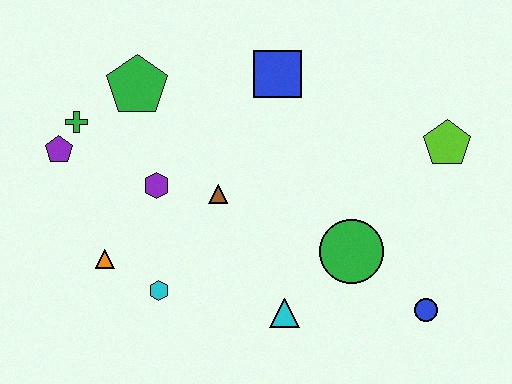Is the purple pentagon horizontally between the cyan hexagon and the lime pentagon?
No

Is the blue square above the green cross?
Yes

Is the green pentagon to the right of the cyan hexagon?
No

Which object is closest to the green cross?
The purple pentagon is closest to the green cross.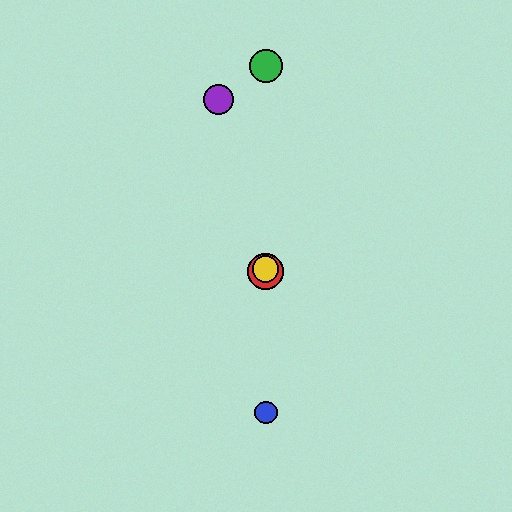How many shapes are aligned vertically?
4 shapes (the red circle, the blue circle, the green circle, the yellow circle) are aligned vertically.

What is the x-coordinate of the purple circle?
The purple circle is at x≈218.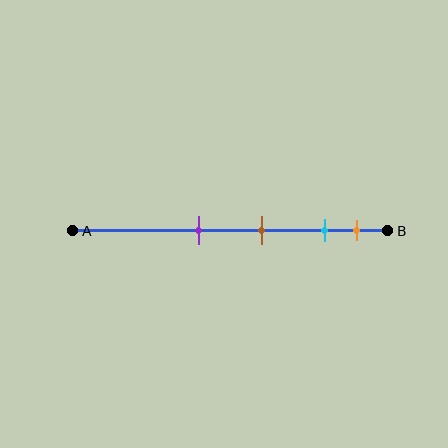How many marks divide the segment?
There are 4 marks dividing the segment.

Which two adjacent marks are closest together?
The cyan and orange marks are the closest adjacent pair.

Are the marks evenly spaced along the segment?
No, the marks are not evenly spaced.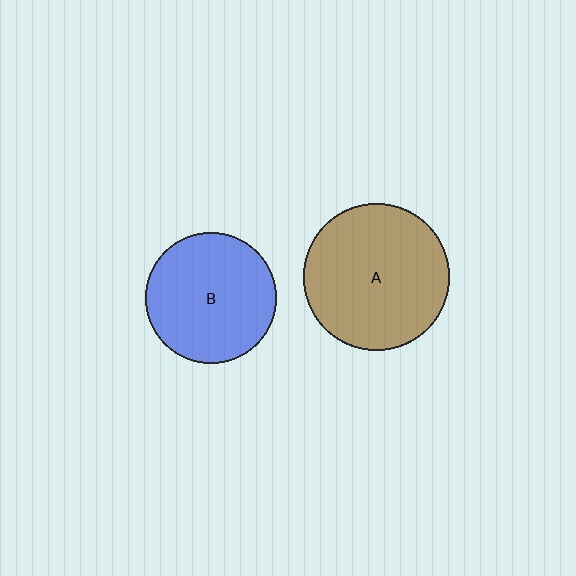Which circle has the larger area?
Circle A (brown).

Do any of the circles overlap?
No, none of the circles overlap.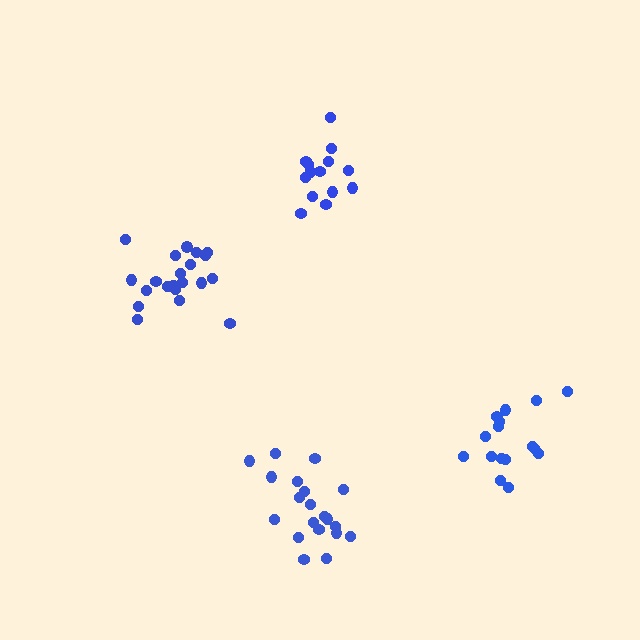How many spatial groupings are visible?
There are 4 spatial groupings.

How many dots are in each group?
Group 1: 15 dots, Group 2: 16 dots, Group 3: 20 dots, Group 4: 21 dots (72 total).